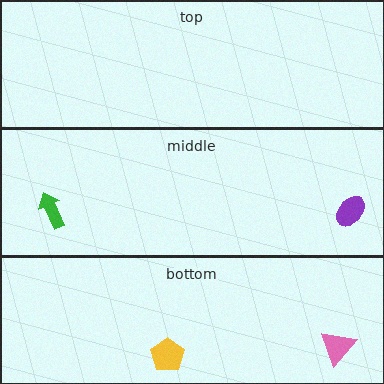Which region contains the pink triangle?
The bottom region.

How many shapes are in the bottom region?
2.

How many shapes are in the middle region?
2.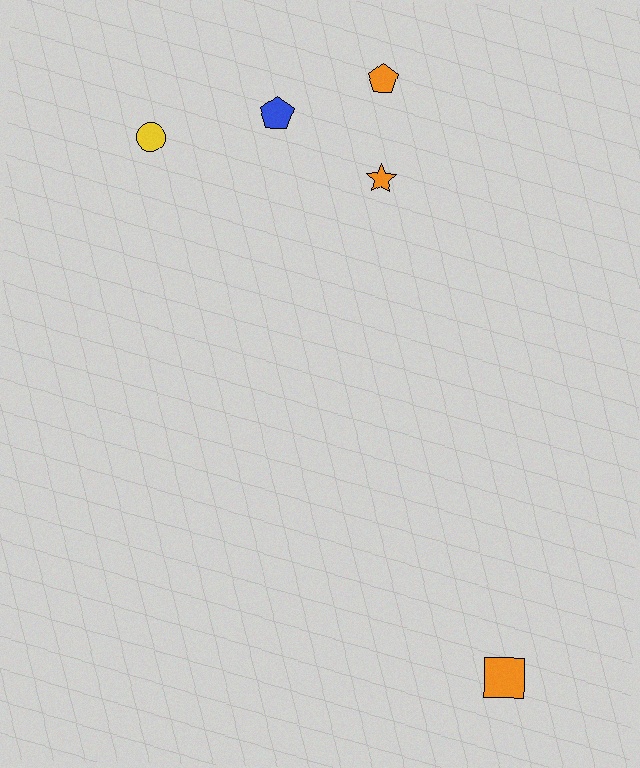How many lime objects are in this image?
There are no lime objects.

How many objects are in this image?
There are 5 objects.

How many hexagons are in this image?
There are no hexagons.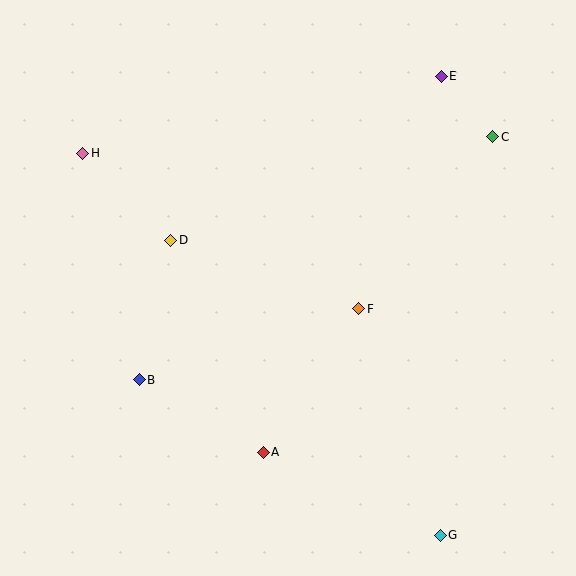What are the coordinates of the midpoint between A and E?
The midpoint between A and E is at (352, 264).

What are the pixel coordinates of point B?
Point B is at (139, 380).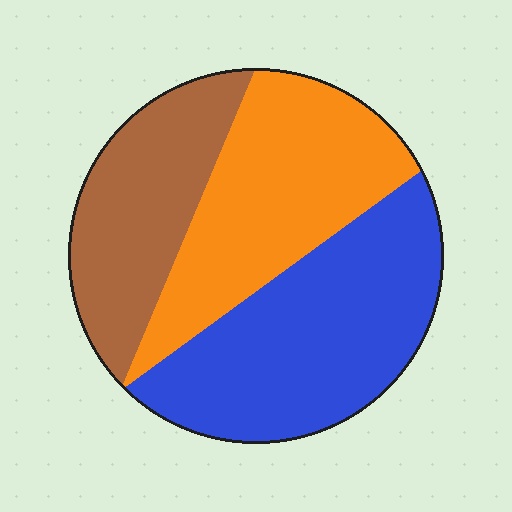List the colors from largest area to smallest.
From largest to smallest: blue, orange, brown.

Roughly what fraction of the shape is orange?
Orange covers roughly 35% of the shape.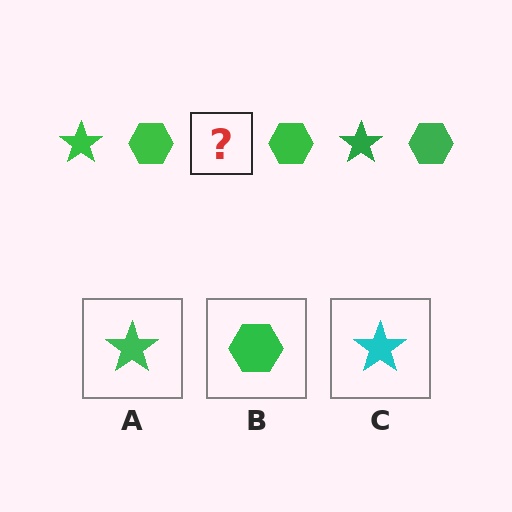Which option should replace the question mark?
Option A.